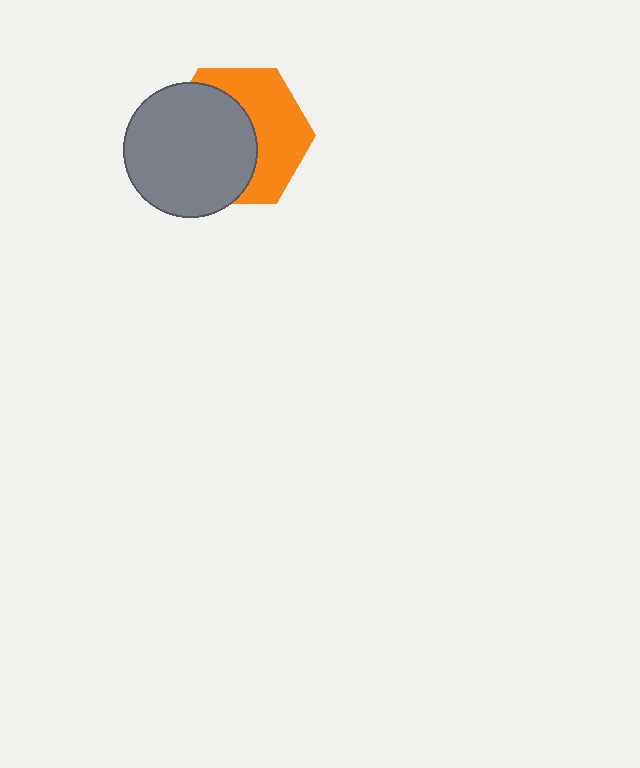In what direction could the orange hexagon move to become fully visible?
The orange hexagon could move right. That would shift it out from behind the gray circle entirely.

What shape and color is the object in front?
The object in front is a gray circle.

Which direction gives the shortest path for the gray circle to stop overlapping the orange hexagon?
Moving left gives the shortest separation.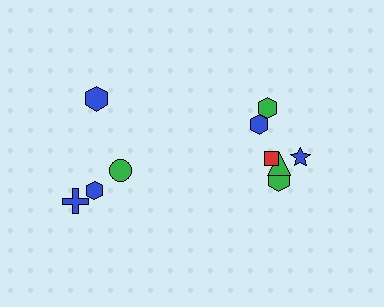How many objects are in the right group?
There are 6 objects.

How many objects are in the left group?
There are 4 objects.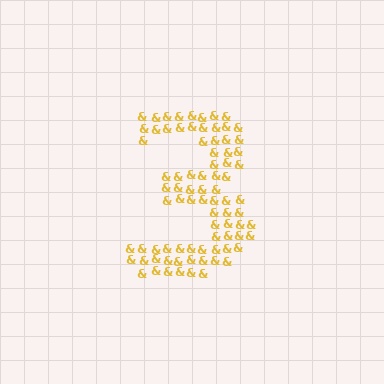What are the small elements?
The small elements are ampersands.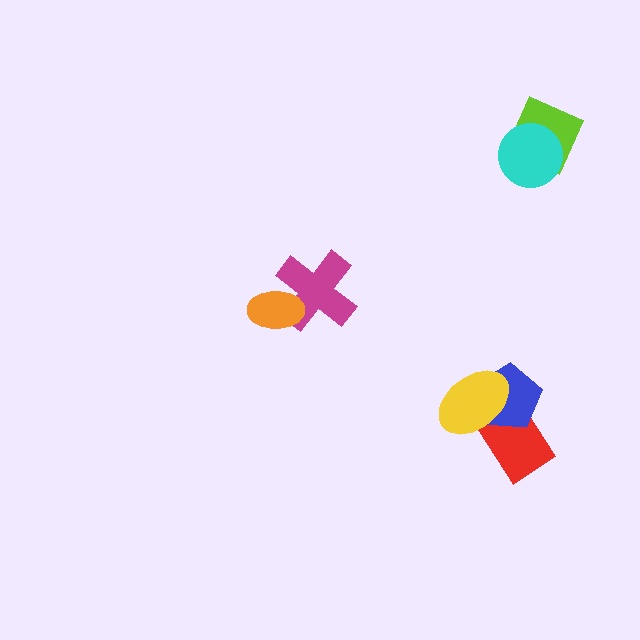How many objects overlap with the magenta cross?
1 object overlaps with the magenta cross.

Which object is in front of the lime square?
The cyan circle is in front of the lime square.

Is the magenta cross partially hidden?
Yes, it is partially covered by another shape.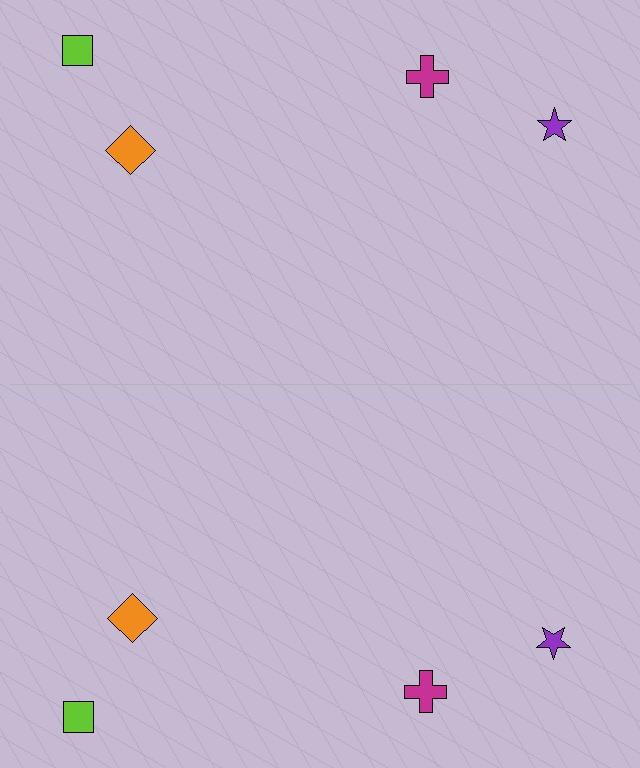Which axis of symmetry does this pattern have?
The pattern has a horizontal axis of symmetry running through the center of the image.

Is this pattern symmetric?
Yes, this pattern has bilateral (reflection) symmetry.